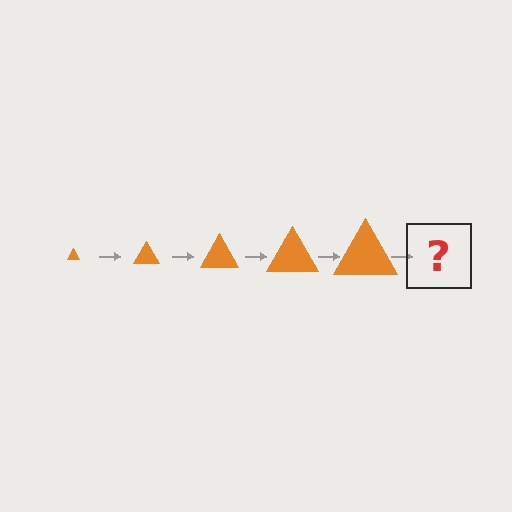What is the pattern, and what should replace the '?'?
The pattern is that the triangle gets progressively larger each step. The '?' should be an orange triangle, larger than the previous one.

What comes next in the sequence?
The next element should be an orange triangle, larger than the previous one.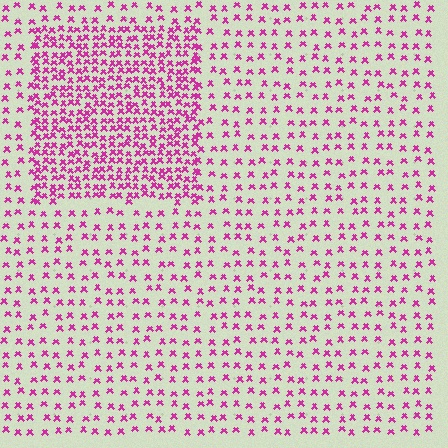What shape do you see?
I see a rectangle.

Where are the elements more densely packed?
The elements are more densely packed inside the rectangle boundary.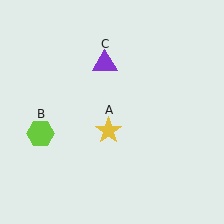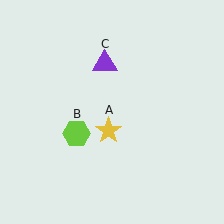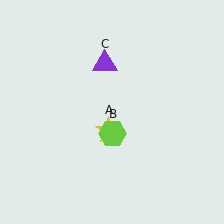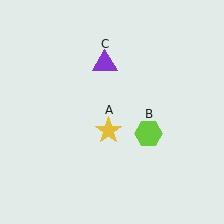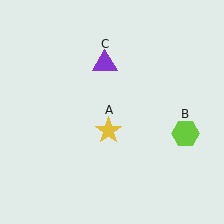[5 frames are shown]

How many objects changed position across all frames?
1 object changed position: lime hexagon (object B).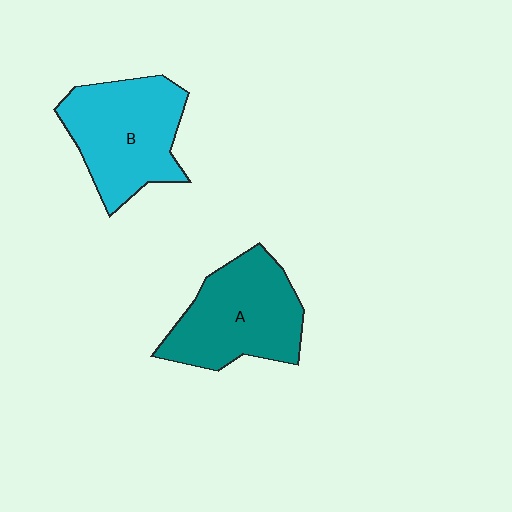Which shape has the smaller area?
Shape A (teal).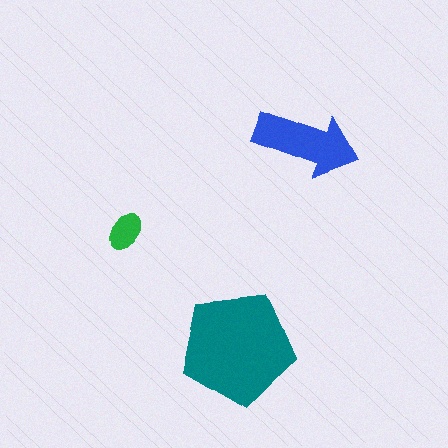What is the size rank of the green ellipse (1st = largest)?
3rd.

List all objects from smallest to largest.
The green ellipse, the blue arrow, the teal pentagon.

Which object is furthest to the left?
The green ellipse is leftmost.